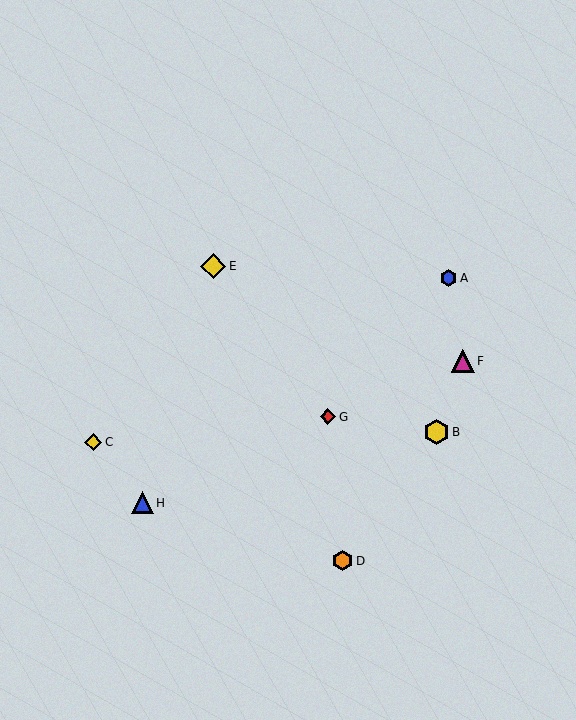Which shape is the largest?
The yellow diamond (labeled E) is the largest.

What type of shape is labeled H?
Shape H is a blue triangle.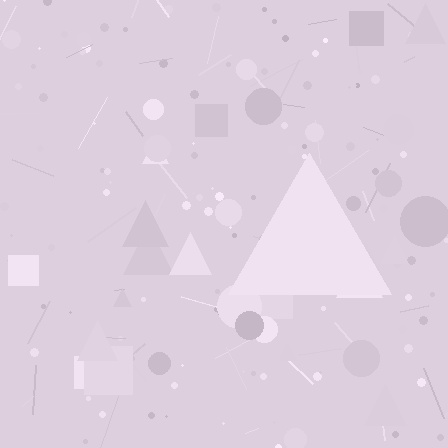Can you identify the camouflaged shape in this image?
The camouflaged shape is a triangle.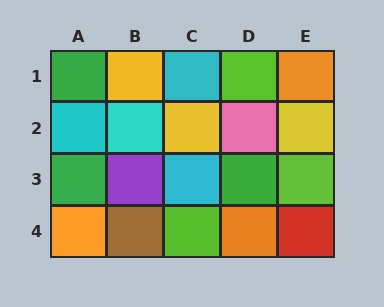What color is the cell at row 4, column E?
Red.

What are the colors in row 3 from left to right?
Green, purple, cyan, green, lime.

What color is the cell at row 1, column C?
Cyan.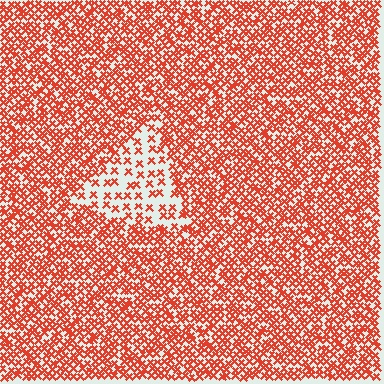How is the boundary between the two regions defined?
The boundary is defined by a change in element density (approximately 2.5x ratio). All elements are the same color, size, and shape.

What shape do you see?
I see a triangle.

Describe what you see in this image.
The image contains small red elements arranged at two different densities. A triangle-shaped region is visible where the elements are less densely packed than the surrounding area.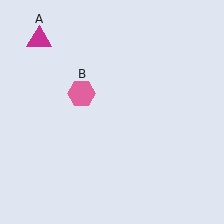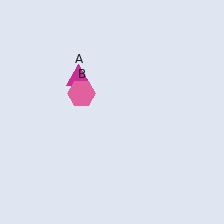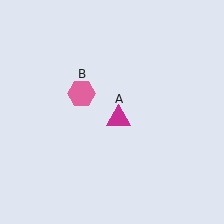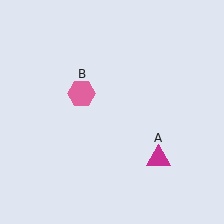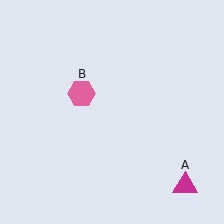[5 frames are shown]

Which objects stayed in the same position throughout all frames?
Pink hexagon (object B) remained stationary.